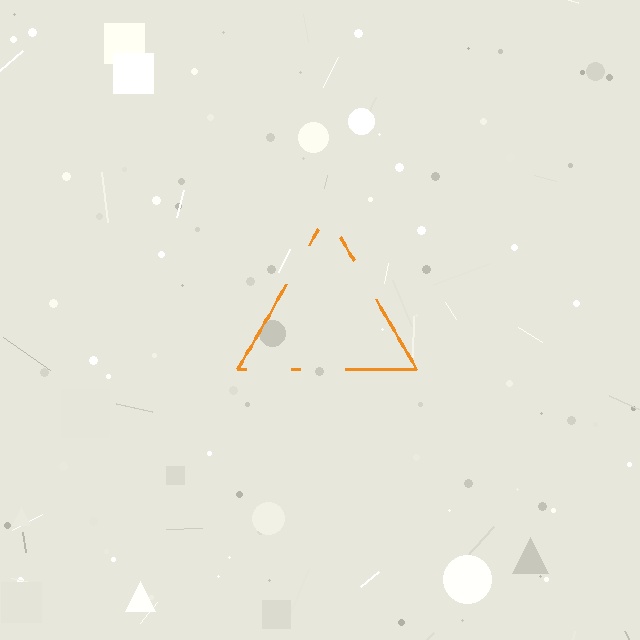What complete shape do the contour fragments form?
The contour fragments form a triangle.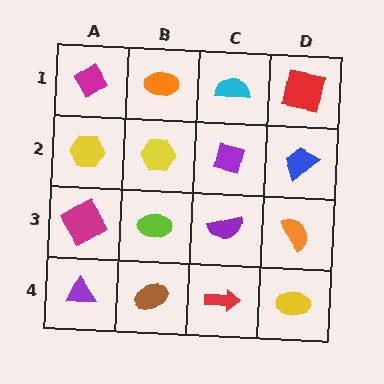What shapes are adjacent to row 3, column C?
A purple square (row 2, column C), a red arrow (row 4, column C), a lime ellipse (row 3, column B), an orange semicircle (row 3, column D).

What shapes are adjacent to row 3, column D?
A blue trapezoid (row 2, column D), a yellow ellipse (row 4, column D), a purple semicircle (row 3, column C).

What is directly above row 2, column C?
A cyan semicircle.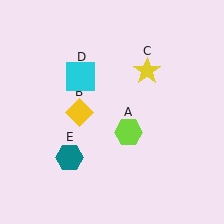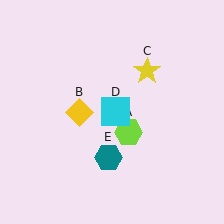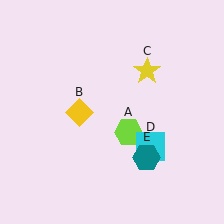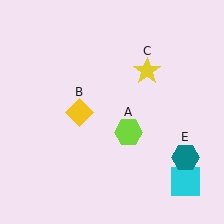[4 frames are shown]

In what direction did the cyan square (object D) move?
The cyan square (object D) moved down and to the right.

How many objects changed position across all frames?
2 objects changed position: cyan square (object D), teal hexagon (object E).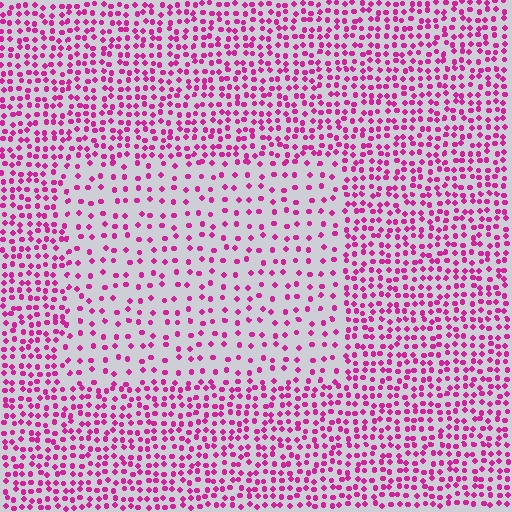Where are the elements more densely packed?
The elements are more densely packed outside the rectangle boundary.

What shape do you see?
I see a rectangle.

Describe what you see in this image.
The image contains small magenta elements arranged at two different densities. A rectangle-shaped region is visible where the elements are less densely packed than the surrounding area.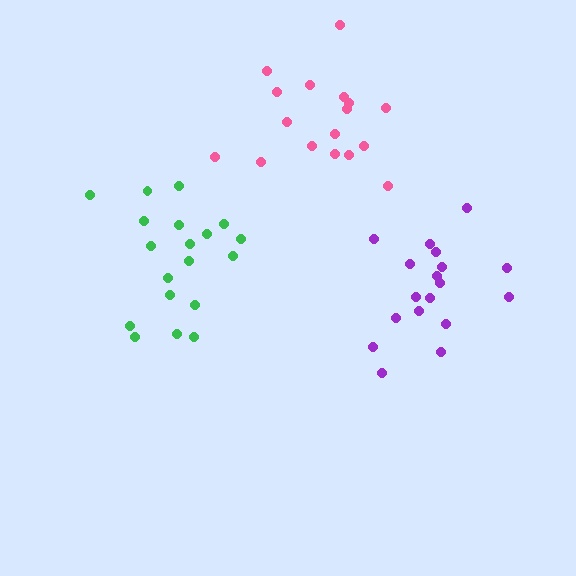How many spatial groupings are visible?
There are 3 spatial groupings.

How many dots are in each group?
Group 1: 18 dots, Group 2: 17 dots, Group 3: 19 dots (54 total).